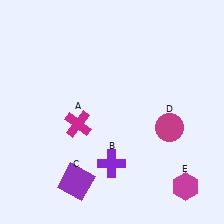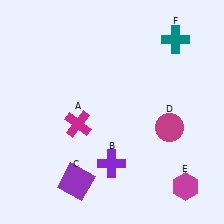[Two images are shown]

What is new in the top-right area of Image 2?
A teal cross (F) was added in the top-right area of Image 2.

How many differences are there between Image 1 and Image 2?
There is 1 difference between the two images.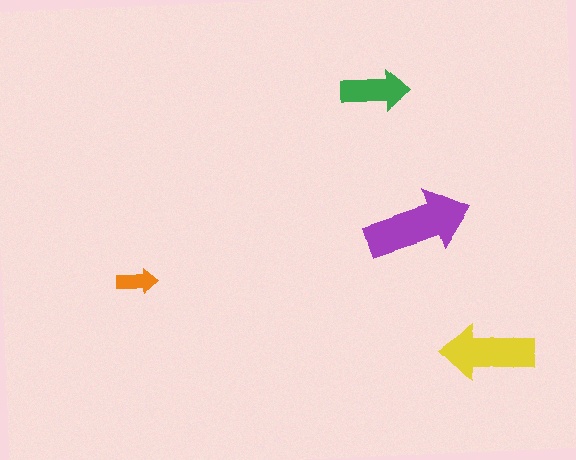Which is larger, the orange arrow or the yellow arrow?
The yellow one.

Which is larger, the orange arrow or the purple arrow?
The purple one.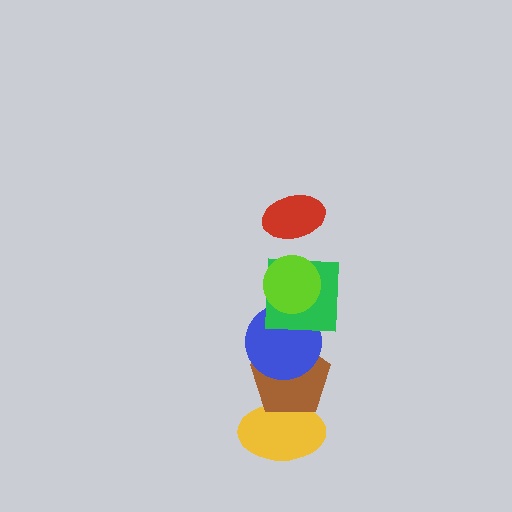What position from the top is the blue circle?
The blue circle is 4th from the top.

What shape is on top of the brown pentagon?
The blue circle is on top of the brown pentagon.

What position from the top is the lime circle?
The lime circle is 2nd from the top.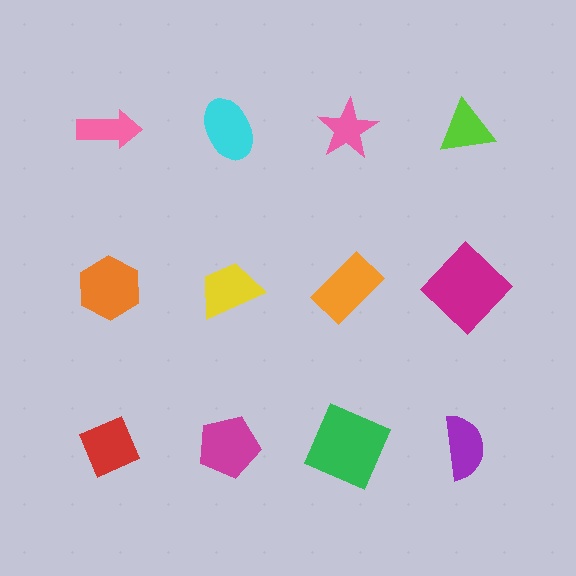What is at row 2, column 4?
A magenta diamond.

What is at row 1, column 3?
A pink star.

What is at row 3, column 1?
A red diamond.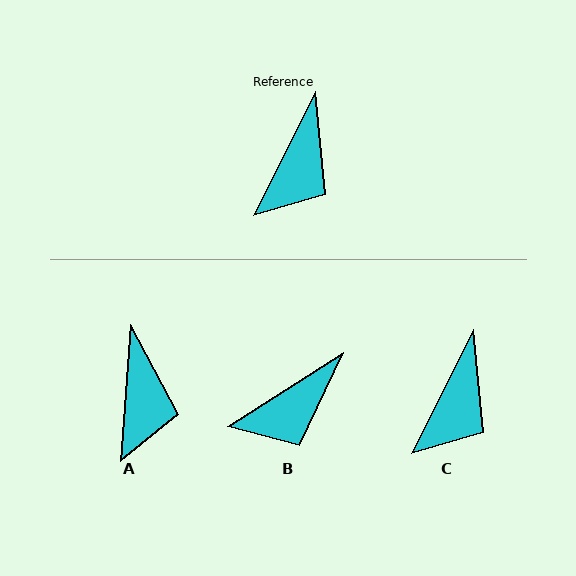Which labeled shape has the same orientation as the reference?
C.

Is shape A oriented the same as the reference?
No, it is off by about 22 degrees.